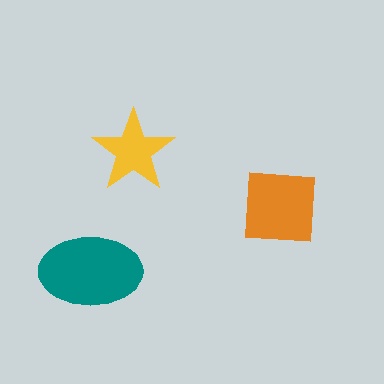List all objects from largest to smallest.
The teal ellipse, the orange square, the yellow star.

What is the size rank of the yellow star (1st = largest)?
3rd.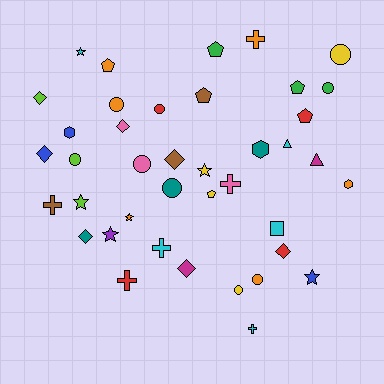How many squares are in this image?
There is 1 square.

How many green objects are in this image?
There are 3 green objects.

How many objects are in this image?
There are 40 objects.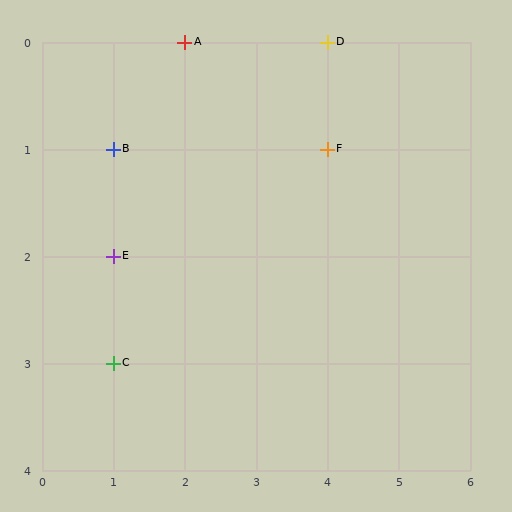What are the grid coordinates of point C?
Point C is at grid coordinates (1, 3).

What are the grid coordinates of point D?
Point D is at grid coordinates (4, 0).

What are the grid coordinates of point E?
Point E is at grid coordinates (1, 2).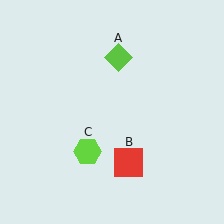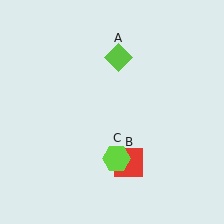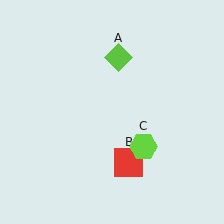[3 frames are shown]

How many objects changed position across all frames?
1 object changed position: lime hexagon (object C).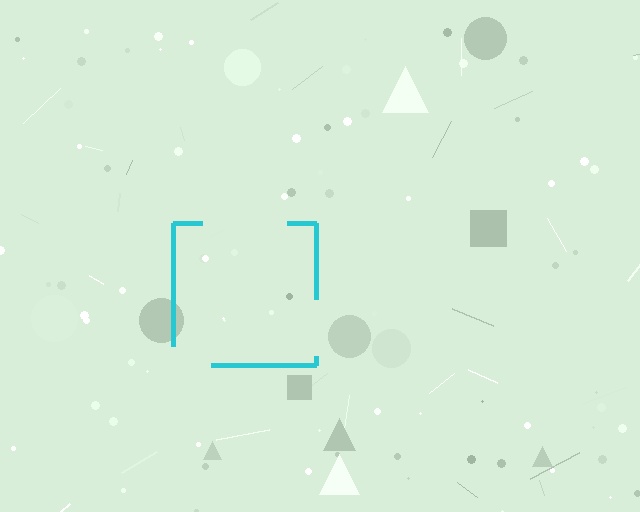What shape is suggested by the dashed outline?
The dashed outline suggests a square.